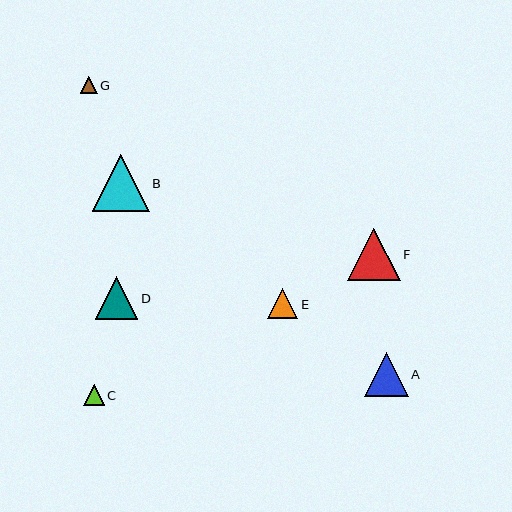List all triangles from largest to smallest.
From largest to smallest: B, F, A, D, E, C, G.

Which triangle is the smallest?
Triangle G is the smallest with a size of approximately 17 pixels.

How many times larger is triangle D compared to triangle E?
Triangle D is approximately 1.4 times the size of triangle E.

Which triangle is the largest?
Triangle B is the largest with a size of approximately 57 pixels.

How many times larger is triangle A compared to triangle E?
Triangle A is approximately 1.4 times the size of triangle E.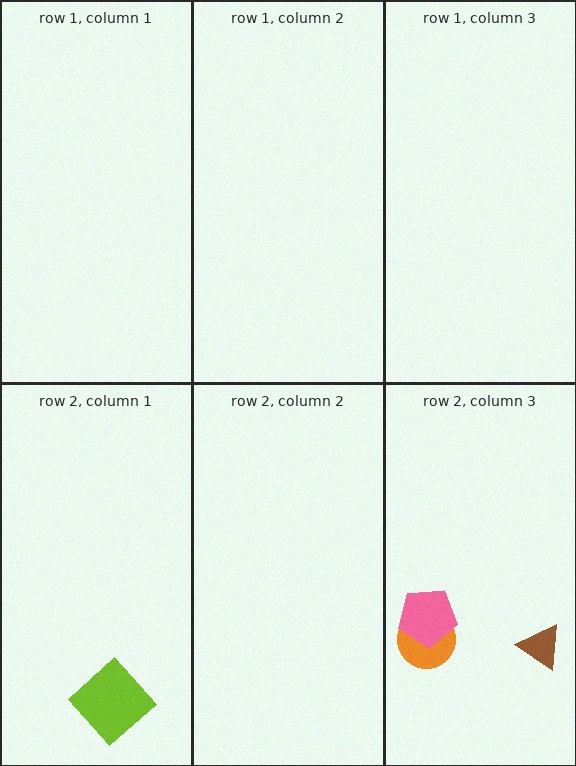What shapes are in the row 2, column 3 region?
The orange circle, the brown triangle, the pink pentagon.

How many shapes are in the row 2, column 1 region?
1.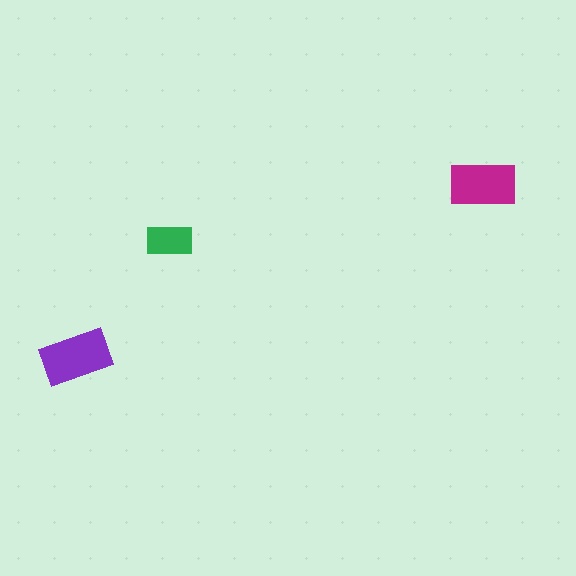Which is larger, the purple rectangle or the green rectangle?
The purple one.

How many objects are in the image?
There are 3 objects in the image.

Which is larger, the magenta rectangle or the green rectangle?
The magenta one.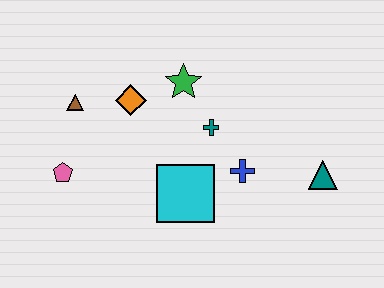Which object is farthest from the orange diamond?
The teal triangle is farthest from the orange diamond.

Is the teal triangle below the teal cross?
Yes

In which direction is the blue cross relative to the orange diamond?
The blue cross is to the right of the orange diamond.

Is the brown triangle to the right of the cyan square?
No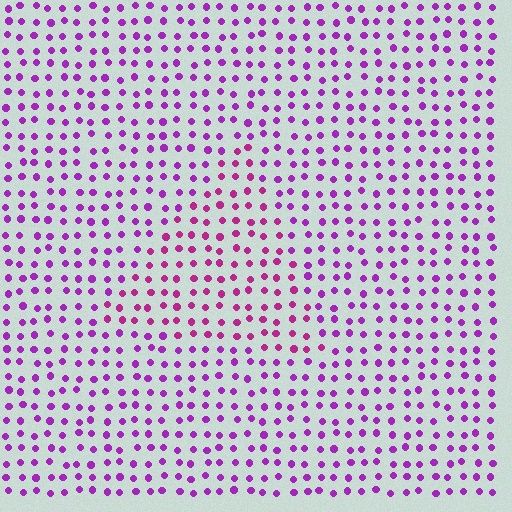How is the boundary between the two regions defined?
The boundary is defined purely by a slight shift in hue (about 26 degrees). Spacing, size, and orientation are identical on both sides.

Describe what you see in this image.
The image is filled with small purple elements in a uniform arrangement. A triangle-shaped region is visible where the elements are tinted to a slightly different hue, forming a subtle color boundary.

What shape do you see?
I see a triangle.